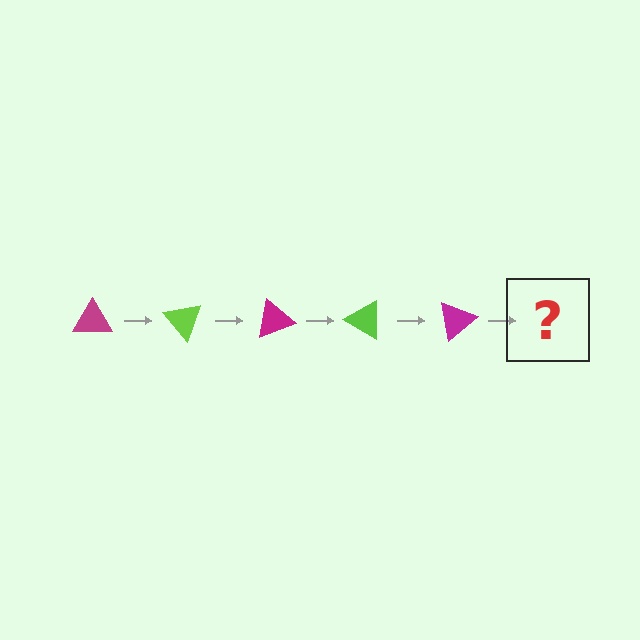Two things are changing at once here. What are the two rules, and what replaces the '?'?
The two rules are that it rotates 50 degrees each step and the color cycles through magenta and lime. The '?' should be a lime triangle, rotated 250 degrees from the start.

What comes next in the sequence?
The next element should be a lime triangle, rotated 250 degrees from the start.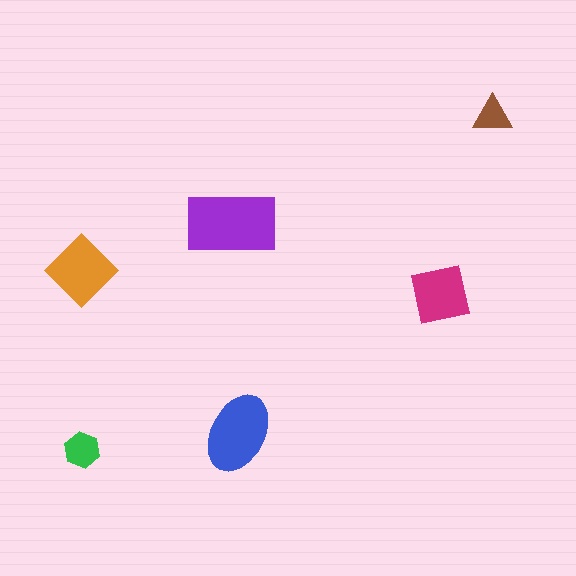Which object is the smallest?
The brown triangle.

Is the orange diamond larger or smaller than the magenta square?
Larger.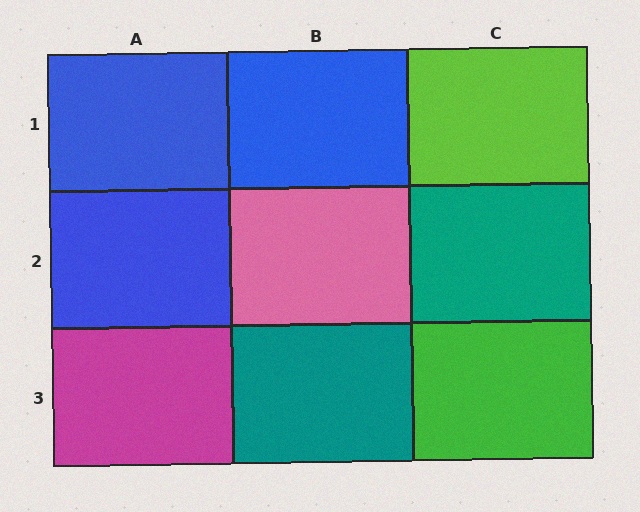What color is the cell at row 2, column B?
Pink.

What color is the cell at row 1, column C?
Lime.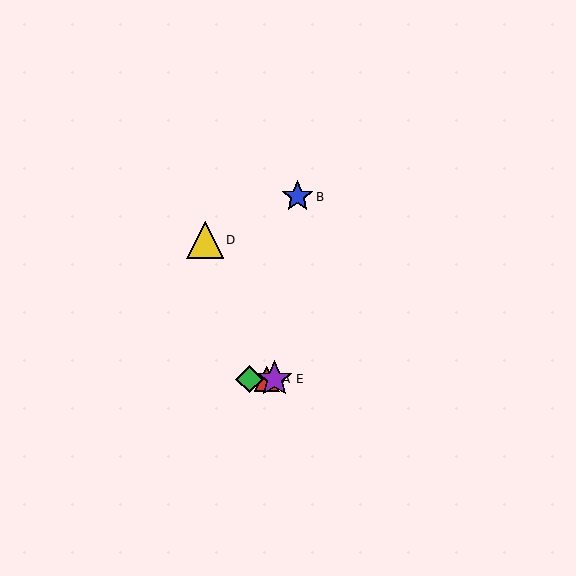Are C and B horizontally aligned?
No, C is at y≈379 and B is at y≈197.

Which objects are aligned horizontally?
Objects A, C, E are aligned horizontally.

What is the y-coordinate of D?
Object D is at y≈240.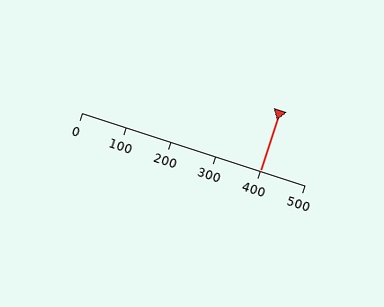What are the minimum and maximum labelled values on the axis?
The axis runs from 0 to 500.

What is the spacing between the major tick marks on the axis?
The major ticks are spaced 100 apart.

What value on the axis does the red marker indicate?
The marker indicates approximately 400.